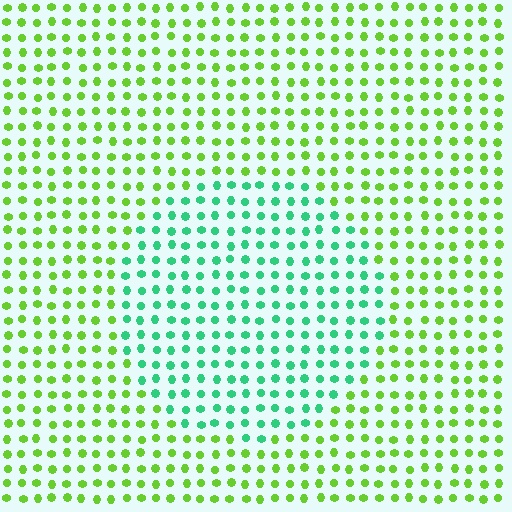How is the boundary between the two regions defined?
The boundary is defined purely by a slight shift in hue (about 51 degrees). Spacing, size, and orientation are identical on both sides.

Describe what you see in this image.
The image is filled with small lime elements in a uniform arrangement. A circle-shaped region is visible where the elements are tinted to a slightly different hue, forming a subtle color boundary.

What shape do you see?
I see a circle.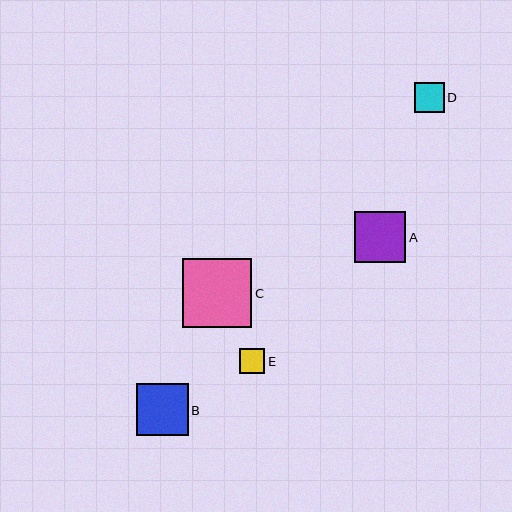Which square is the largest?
Square C is the largest with a size of approximately 69 pixels.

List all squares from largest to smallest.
From largest to smallest: C, B, A, D, E.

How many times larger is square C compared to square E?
Square C is approximately 2.7 times the size of square E.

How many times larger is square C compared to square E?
Square C is approximately 2.7 times the size of square E.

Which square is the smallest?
Square E is the smallest with a size of approximately 25 pixels.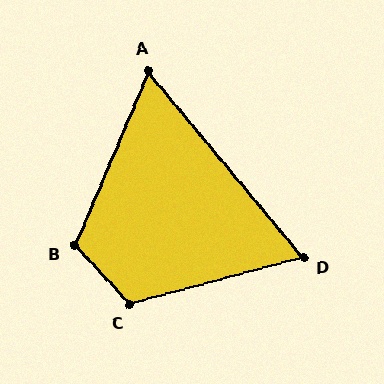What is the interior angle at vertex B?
Approximately 114 degrees (obtuse).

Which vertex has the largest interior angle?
C, at approximately 118 degrees.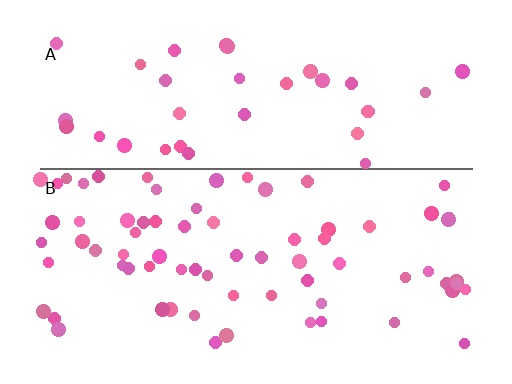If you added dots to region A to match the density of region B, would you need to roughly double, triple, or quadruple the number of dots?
Approximately double.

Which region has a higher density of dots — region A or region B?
B (the bottom).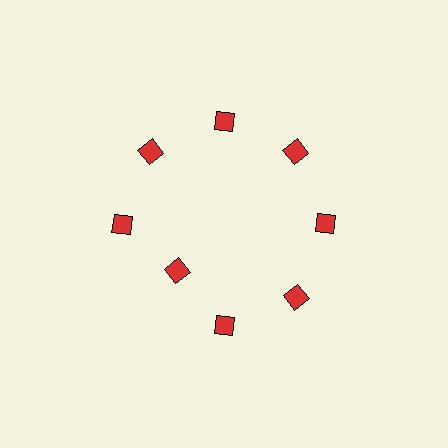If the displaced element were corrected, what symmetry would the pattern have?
It would have 8-fold rotational symmetry — the pattern would map onto itself every 45 degrees.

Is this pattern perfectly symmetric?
No. The 8 red diamonds are arranged in a ring, but one element near the 8 o'clock position is pulled inward toward the center, breaking the 8-fold rotational symmetry.